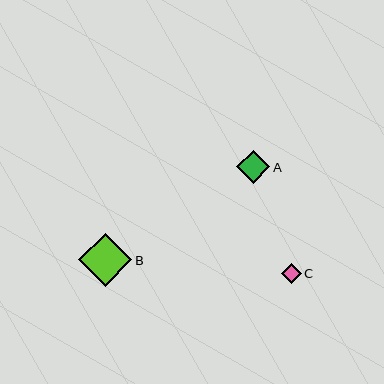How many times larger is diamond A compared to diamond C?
Diamond A is approximately 1.6 times the size of diamond C.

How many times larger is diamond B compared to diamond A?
Diamond B is approximately 1.6 times the size of diamond A.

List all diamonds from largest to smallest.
From largest to smallest: B, A, C.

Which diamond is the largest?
Diamond B is the largest with a size of approximately 53 pixels.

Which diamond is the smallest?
Diamond C is the smallest with a size of approximately 20 pixels.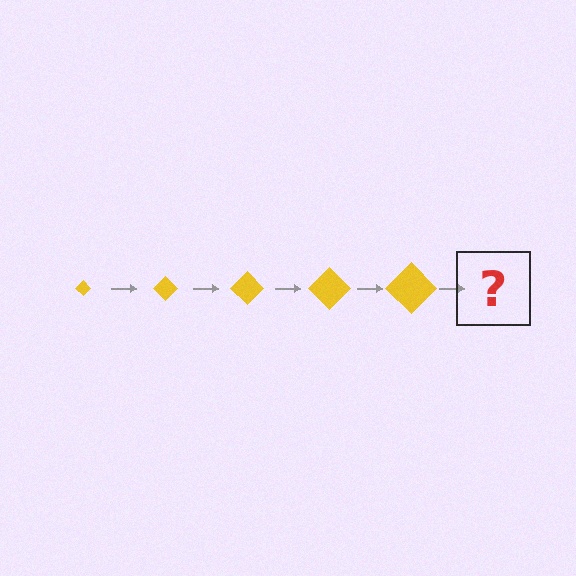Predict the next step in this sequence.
The next step is a yellow diamond, larger than the previous one.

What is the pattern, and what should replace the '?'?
The pattern is that the diamond gets progressively larger each step. The '?' should be a yellow diamond, larger than the previous one.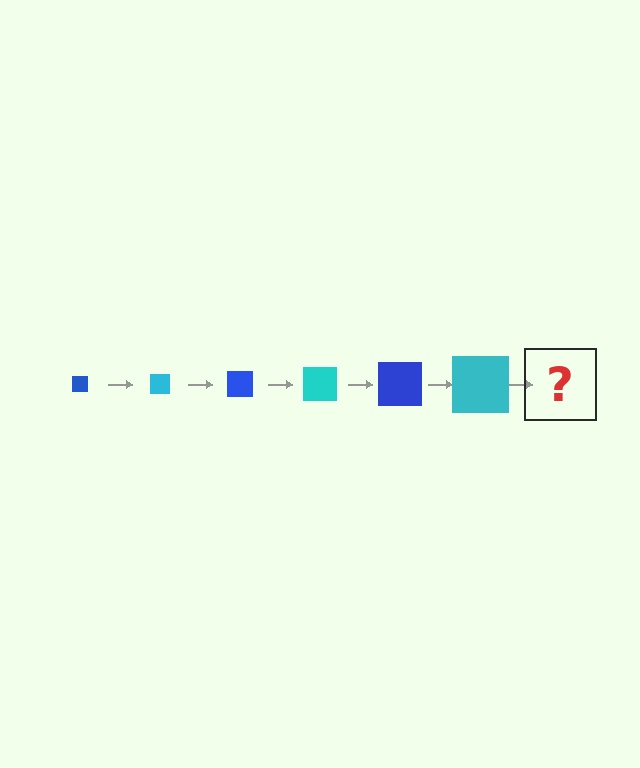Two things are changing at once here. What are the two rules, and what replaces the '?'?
The two rules are that the square grows larger each step and the color cycles through blue and cyan. The '?' should be a blue square, larger than the previous one.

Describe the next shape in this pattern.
It should be a blue square, larger than the previous one.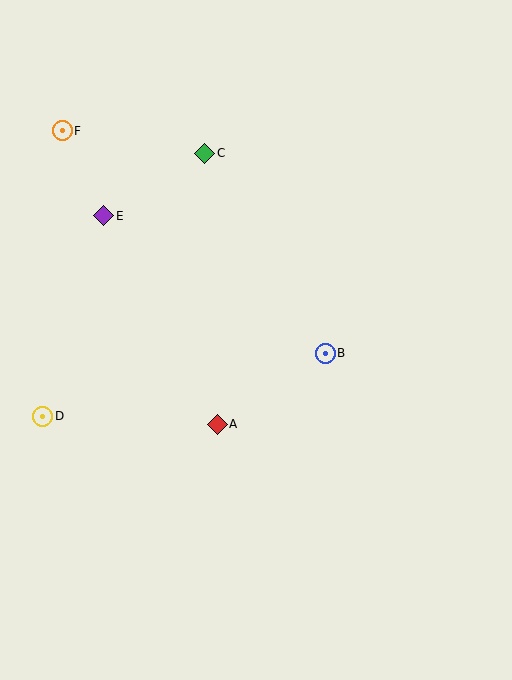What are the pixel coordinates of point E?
Point E is at (104, 216).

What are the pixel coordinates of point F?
Point F is at (62, 131).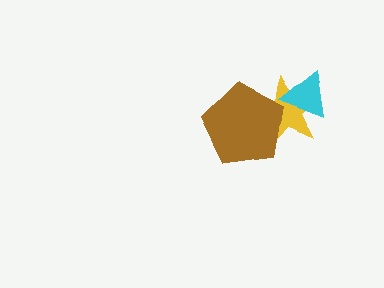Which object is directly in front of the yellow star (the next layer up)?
The brown pentagon is directly in front of the yellow star.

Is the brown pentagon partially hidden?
No, no other shape covers it.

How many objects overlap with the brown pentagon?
1 object overlaps with the brown pentagon.